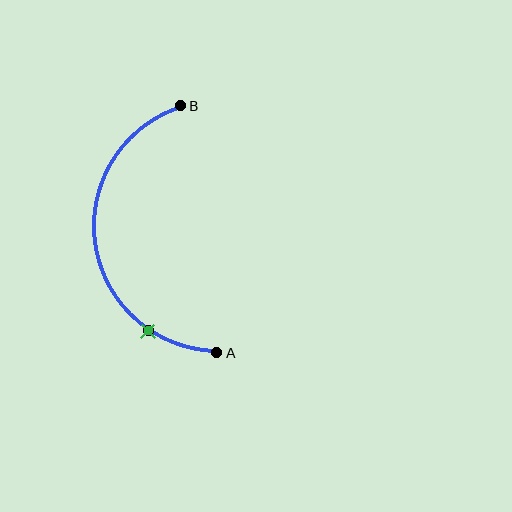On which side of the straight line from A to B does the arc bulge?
The arc bulges to the left of the straight line connecting A and B.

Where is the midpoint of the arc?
The arc midpoint is the point on the curve farthest from the straight line joining A and B. It sits to the left of that line.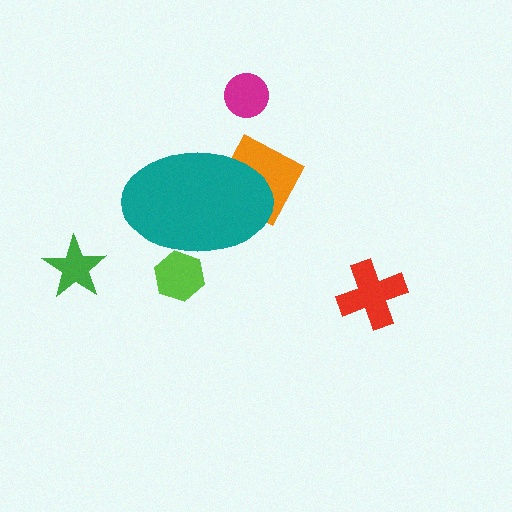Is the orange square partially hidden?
Yes, the orange square is partially hidden behind the teal ellipse.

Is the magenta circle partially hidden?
No, the magenta circle is fully visible.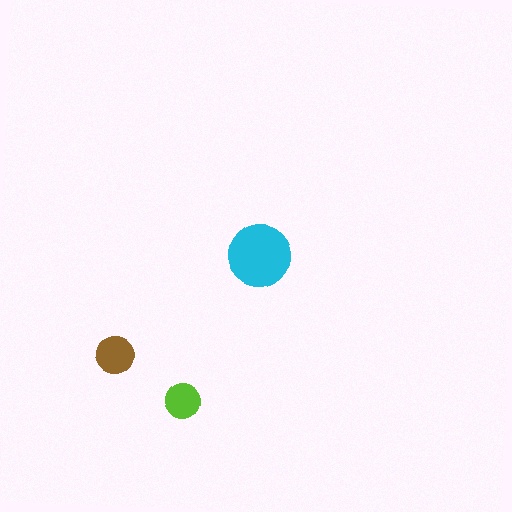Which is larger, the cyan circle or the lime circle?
The cyan one.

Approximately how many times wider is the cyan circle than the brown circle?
About 1.5 times wider.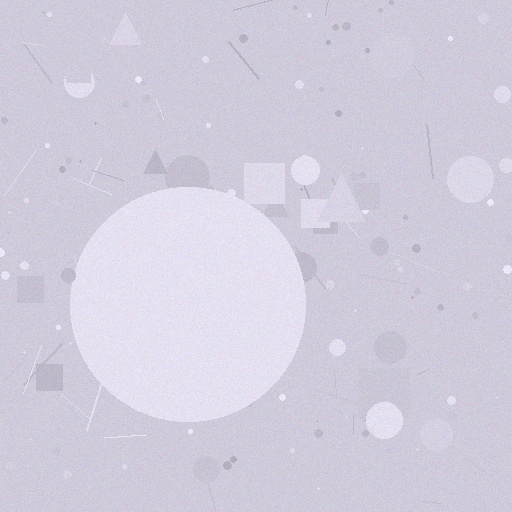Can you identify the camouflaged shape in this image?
The camouflaged shape is a circle.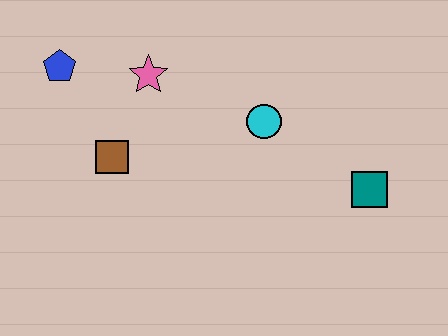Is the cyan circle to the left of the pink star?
No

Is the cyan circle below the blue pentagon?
Yes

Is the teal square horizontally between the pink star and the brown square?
No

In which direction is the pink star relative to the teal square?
The pink star is to the left of the teal square.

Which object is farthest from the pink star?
The teal square is farthest from the pink star.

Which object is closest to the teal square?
The cyan circle is closest to the teal square.